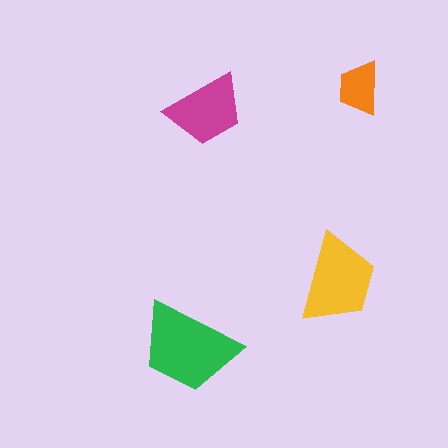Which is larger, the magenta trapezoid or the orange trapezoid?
The magenta one.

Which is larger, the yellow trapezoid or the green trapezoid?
The green one.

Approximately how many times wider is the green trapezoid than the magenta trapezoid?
About 1.5 times wider.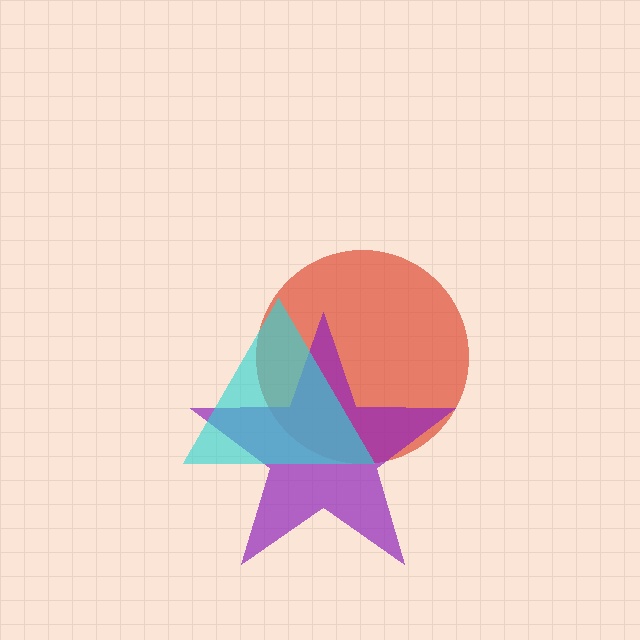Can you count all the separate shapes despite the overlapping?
Yes, there are 3 separate shapes.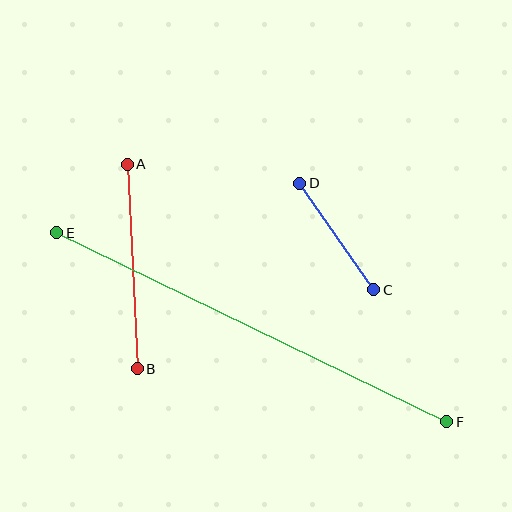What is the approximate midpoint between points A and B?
The midpoint is at approximately (132, 267) pixels.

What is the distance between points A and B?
The distance is approximately 205 pixels.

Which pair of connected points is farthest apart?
Points E and F are farthest apart.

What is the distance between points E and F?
The distance is approximately 433 pixels.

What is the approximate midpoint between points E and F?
The midpoint is at approximately (252, 327) pixels.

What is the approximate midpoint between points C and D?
The midpoint is at approximately (337, 236) pixels.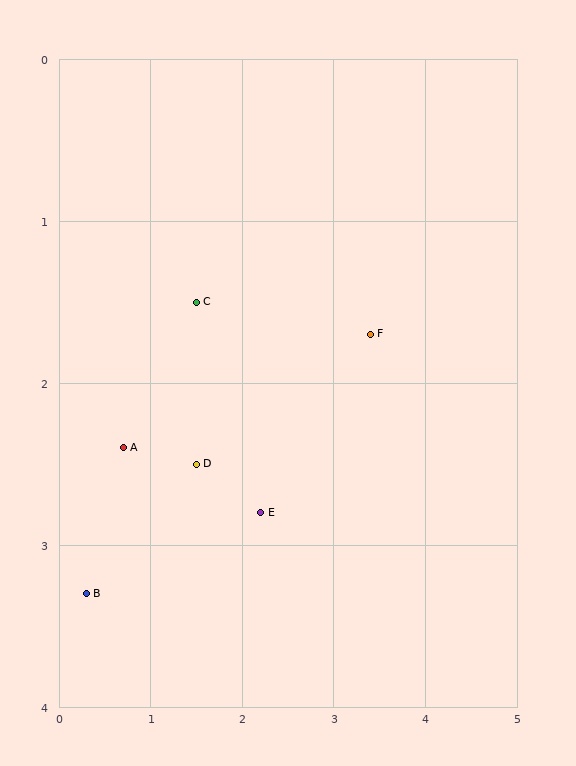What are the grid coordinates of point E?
Point E is at approximately (2.2, 2.8).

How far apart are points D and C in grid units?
Points D and C are about 1.0 grid units apart.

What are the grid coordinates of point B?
Point B is at approximately (0.3, 3.3).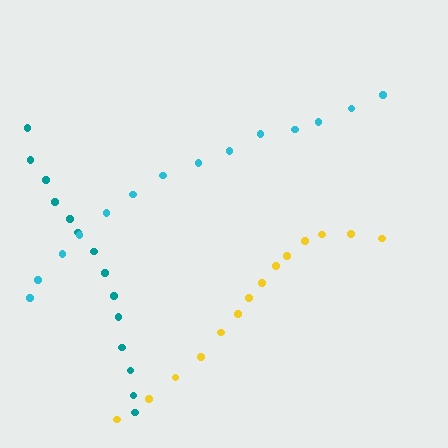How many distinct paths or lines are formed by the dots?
There are 3 distinct paths.